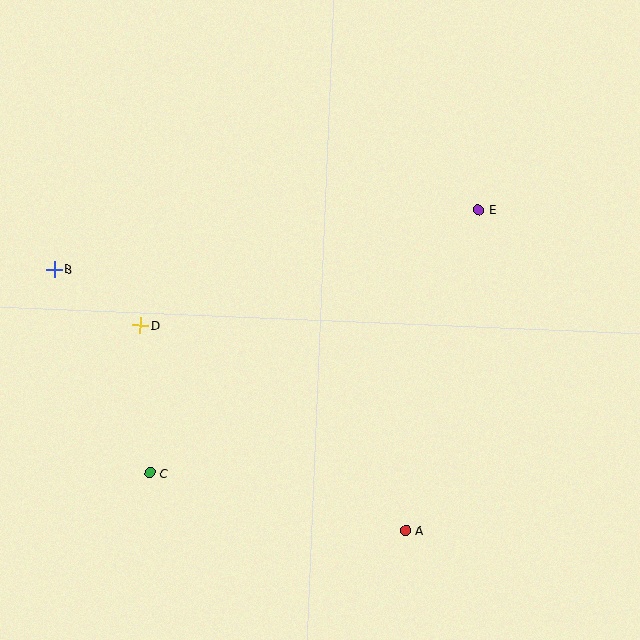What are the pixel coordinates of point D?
Point D is at (140, 326).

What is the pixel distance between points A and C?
The distance between A and C is 262 pixels.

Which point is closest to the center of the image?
Point D at (140, 326) is closest to the center.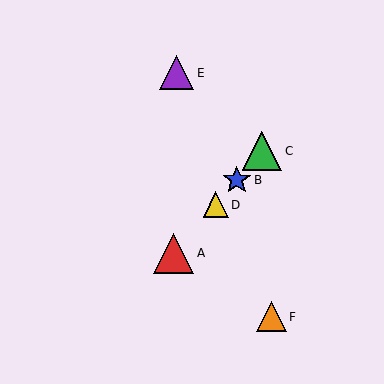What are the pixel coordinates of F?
Object F is at (271, 317).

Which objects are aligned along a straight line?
Objects A, B, C, D are aligned along a straight line.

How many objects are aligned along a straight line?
4 objects (A, B, C, D) are aligned along a straight line.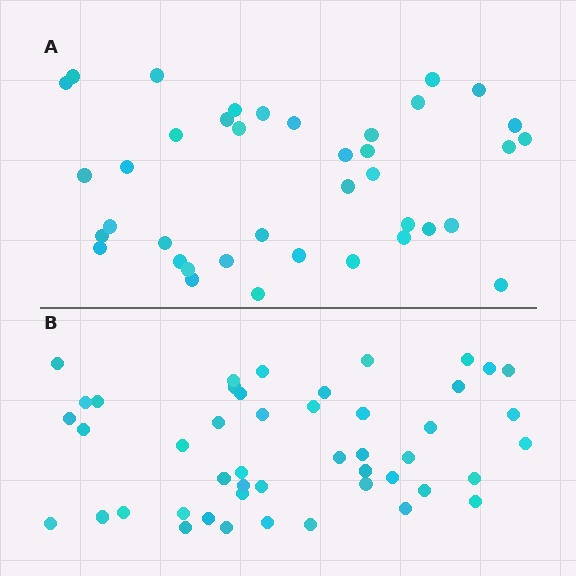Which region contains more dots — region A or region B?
Region B (the bottom region) has more dots.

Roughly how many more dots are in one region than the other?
Region B has roughly 8 or so more dots than region A.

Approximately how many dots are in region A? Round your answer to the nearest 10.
About 40 dots. (The exact count is 39, which rounds to 40.)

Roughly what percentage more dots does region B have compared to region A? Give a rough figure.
About 20% more.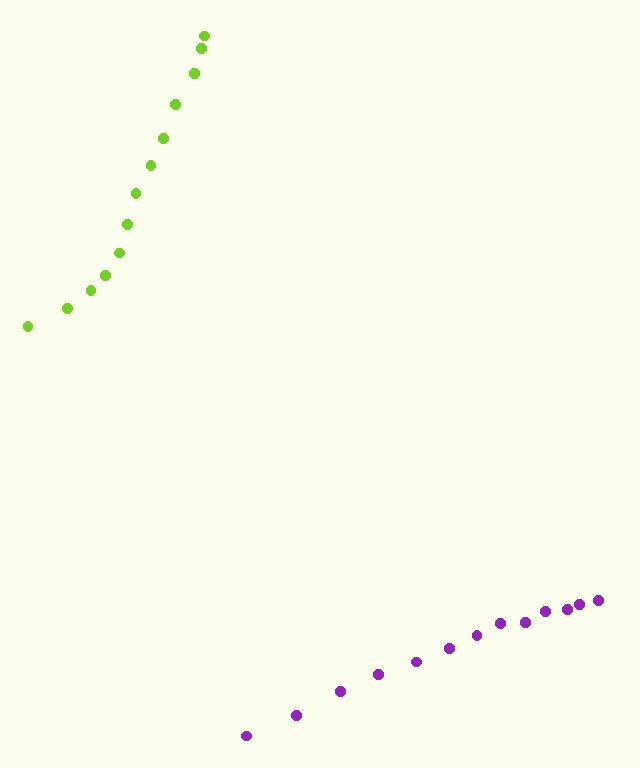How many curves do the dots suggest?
There are 2 distinct paths.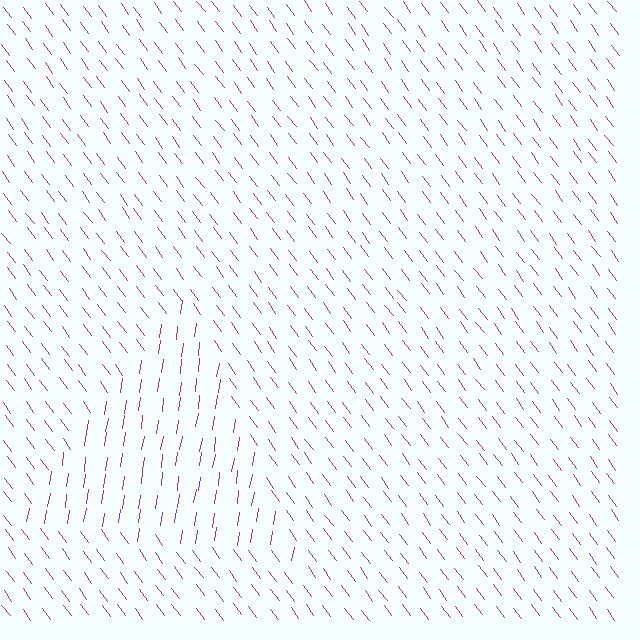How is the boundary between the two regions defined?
The boundary is defined purely by a change in line orientation (approximately 45 degrees difference). All lines are the same color and thickness.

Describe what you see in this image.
The image is filled with small purple line segments. A triangle region in the image has lines oriented differently from the surrounding lines, creating a visible texture boundary.